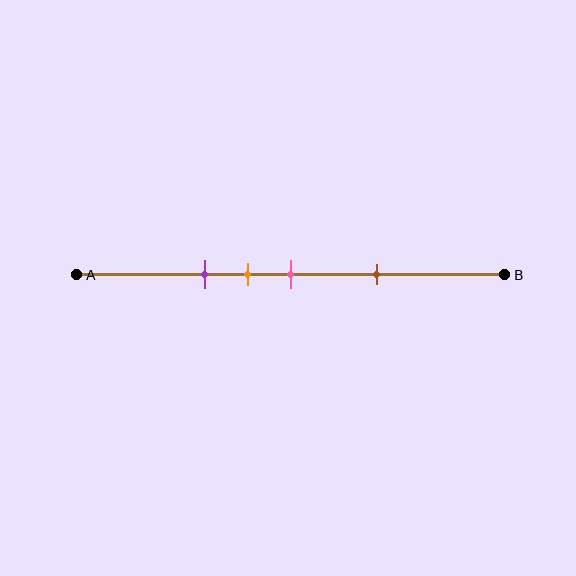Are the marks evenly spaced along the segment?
No, the marks are not evenly spaced.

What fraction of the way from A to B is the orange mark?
The orange mark is approximately 40% (0.4) of the way from A to B.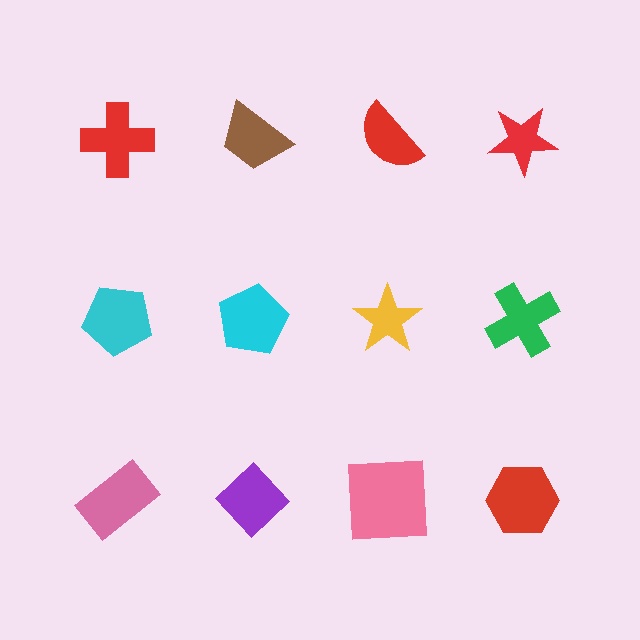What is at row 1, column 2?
A brown trapezoid.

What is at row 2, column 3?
A yellow star.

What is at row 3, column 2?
A purple diamond.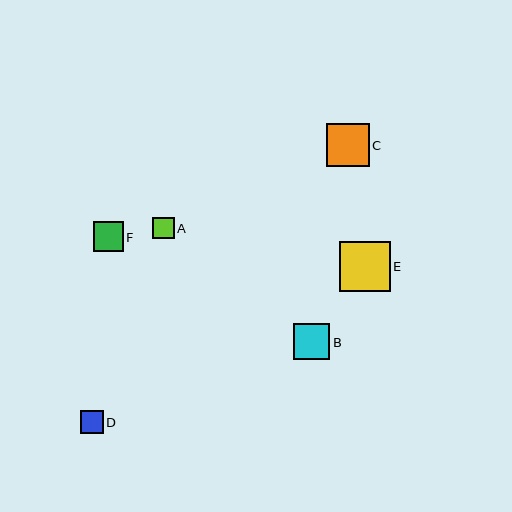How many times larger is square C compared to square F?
Square C is approximately 1.5 times the size of square F.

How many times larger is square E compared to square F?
Square E is approximately 1.7 times the size of square F.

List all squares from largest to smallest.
From largest to smallest: E, C, B, F, D, A.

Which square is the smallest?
Square A is the smallest with a size of approximately 21 pixels.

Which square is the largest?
Square E is the largest with a size of approximately 51 pixels.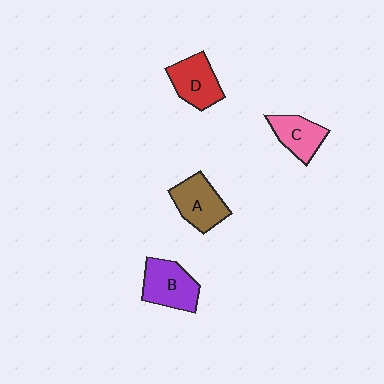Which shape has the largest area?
Shape B (purple).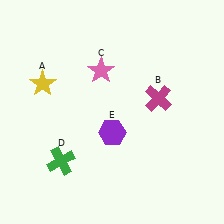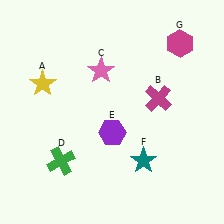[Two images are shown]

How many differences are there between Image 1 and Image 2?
There are 2 differences between the two images.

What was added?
A teal star (F), a magenta hexagon (G) were added in Image 2.